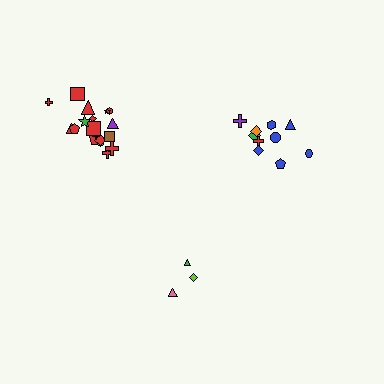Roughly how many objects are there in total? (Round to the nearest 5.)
Roughly 30 objects in total.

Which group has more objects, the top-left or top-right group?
The top-left group.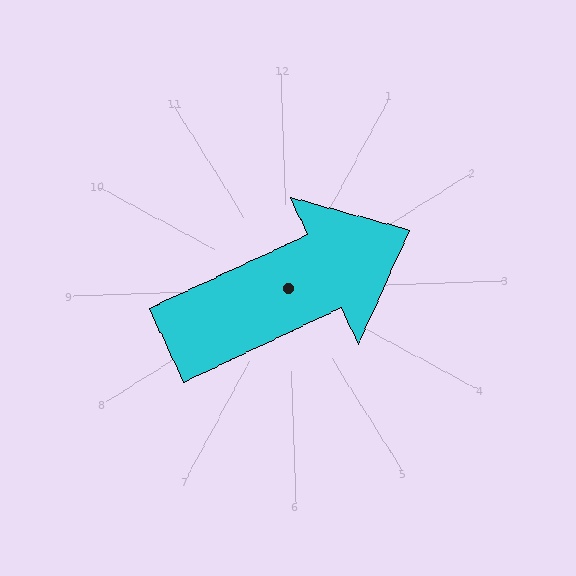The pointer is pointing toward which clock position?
Roughly 2 o'clock.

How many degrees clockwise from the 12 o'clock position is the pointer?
Approximately 67 degrees.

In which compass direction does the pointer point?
Northeast.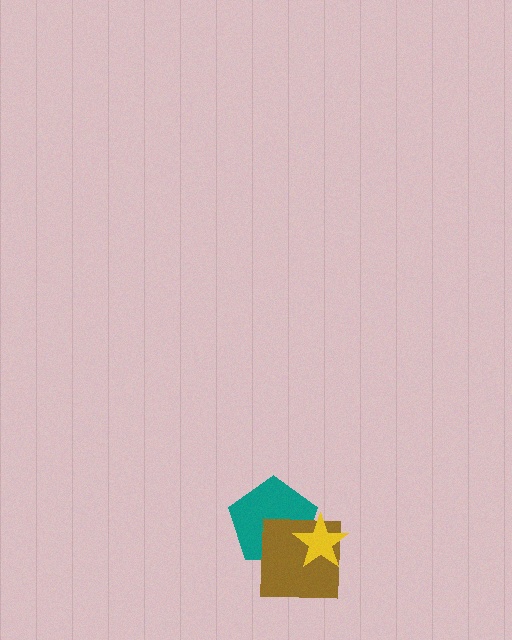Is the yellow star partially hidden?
No, no other shape covers it.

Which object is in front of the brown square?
The yellow star is in front of the brown square.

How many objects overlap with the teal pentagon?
2 objects overlap with the teal pentagon.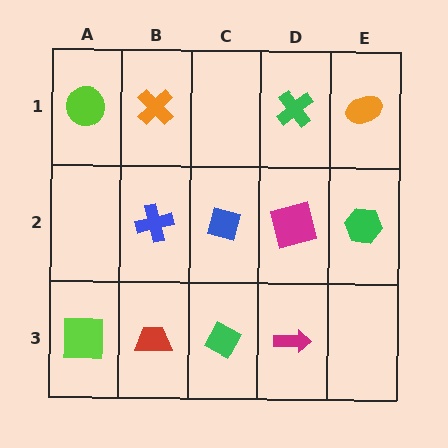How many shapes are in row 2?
4 shapes.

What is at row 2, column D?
A magenta square.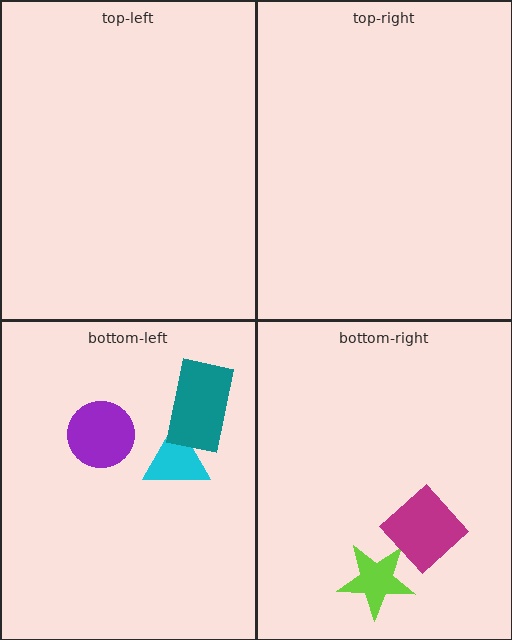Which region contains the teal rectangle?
The bottom-left region.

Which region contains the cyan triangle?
The bottom-left region.